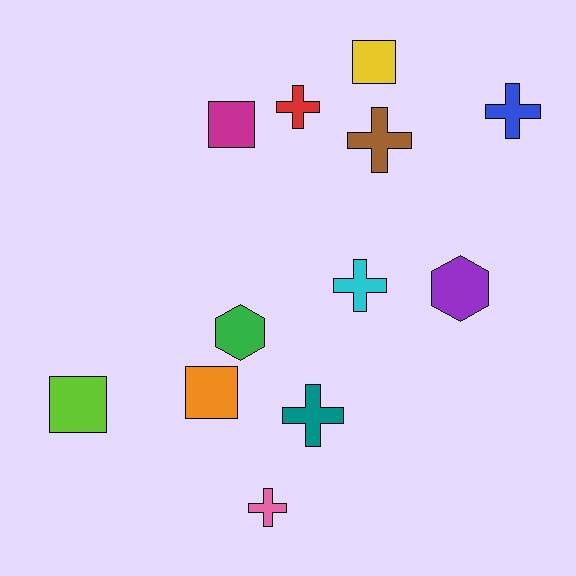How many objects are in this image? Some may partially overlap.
There are 12 objects.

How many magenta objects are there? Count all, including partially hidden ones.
There is 1 magenta object.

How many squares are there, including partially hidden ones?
There are 4 squares.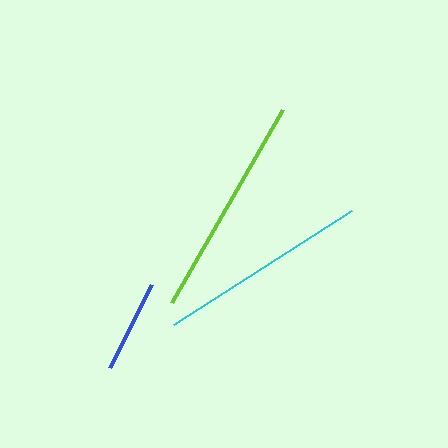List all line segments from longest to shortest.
From longest to shortest: lime, cyan, blue.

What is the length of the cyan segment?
The cyan segment is approximately 212 pixels long.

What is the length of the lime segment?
The lime segment is approximately 223 pixels long.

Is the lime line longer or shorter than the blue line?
The lime line is longer than the blue line.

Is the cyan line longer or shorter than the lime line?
The lime line is longer than the cyan line.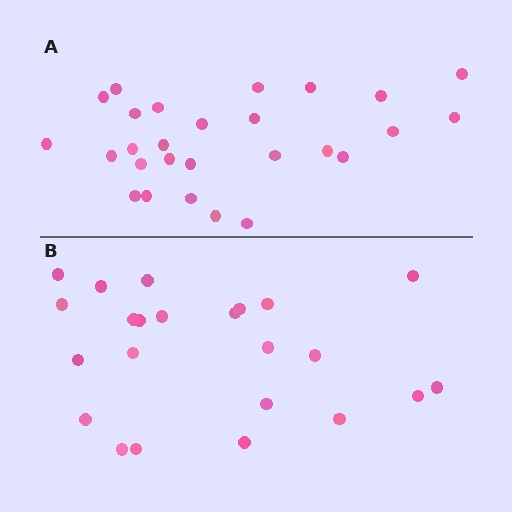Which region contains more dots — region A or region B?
Region A (the top region) has more dots.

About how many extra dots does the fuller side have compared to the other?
Region A has about 4 more dots than region B.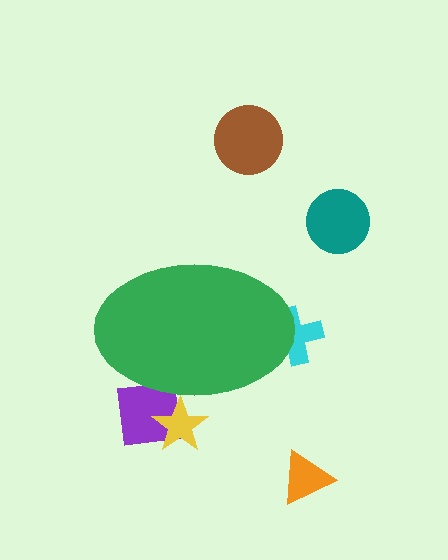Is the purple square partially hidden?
Yes, the purple square is partially hidden behind the green ellipse.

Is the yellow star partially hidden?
Yes, the yellow star is partially hidden behind the green ellipse.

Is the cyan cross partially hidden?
Yes, the cyan cross is partially hidden behind the green ellipse.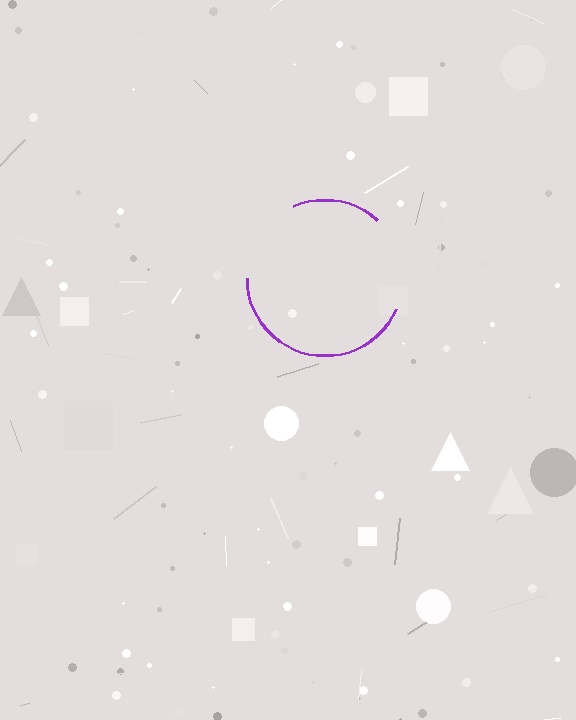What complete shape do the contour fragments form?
The contour fragments form a circle.